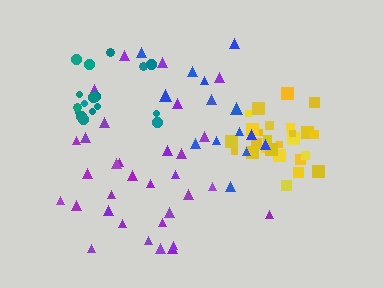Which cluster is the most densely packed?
Yellow.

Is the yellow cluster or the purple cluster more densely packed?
Yellow.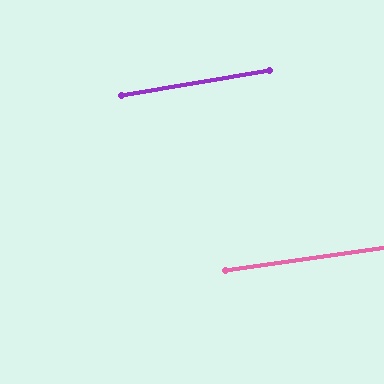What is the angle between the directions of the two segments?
Approximately 2 degrees.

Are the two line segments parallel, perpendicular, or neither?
Parallel — their directions differ by only 1.5°.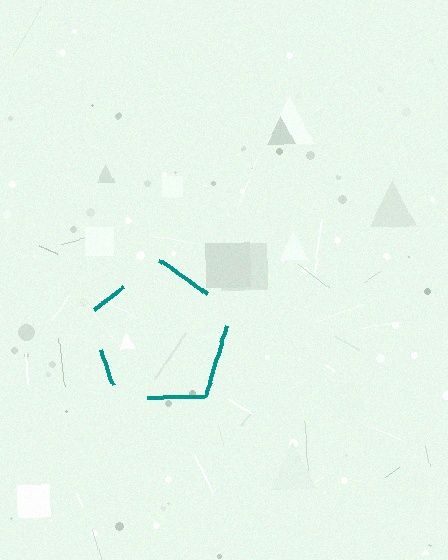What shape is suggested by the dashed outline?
The dashed outline suggests a pentagon.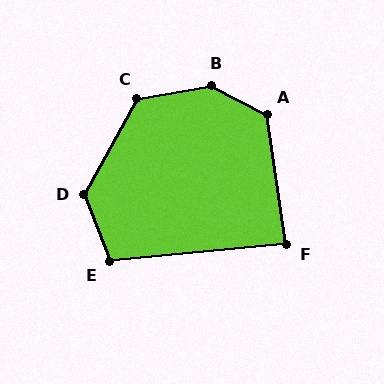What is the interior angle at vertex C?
Approximately 129 degrees (obtuse).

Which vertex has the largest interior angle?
B, at approximately 143 degrees.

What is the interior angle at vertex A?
Approximately 126 degrees (obtuse).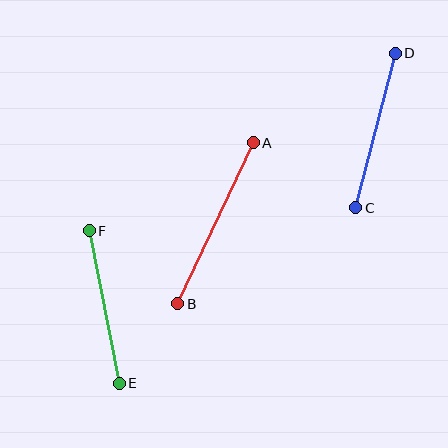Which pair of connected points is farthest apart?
Points A and B are farthest apart.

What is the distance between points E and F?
The distance is approximately 155 pixels.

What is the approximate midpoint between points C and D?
The midpoint is at approximately (375, 130) pixels.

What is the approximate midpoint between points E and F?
The midpoint is at approximately (104, 307) pixels.